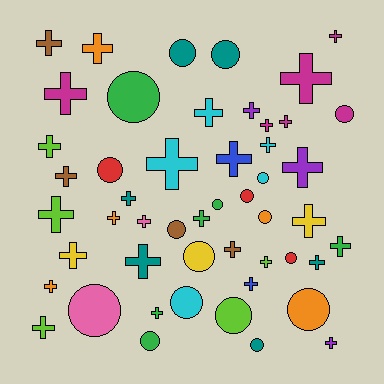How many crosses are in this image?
There are 32 crosses.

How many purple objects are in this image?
There are 3 purple objects.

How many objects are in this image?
There are 50 objects.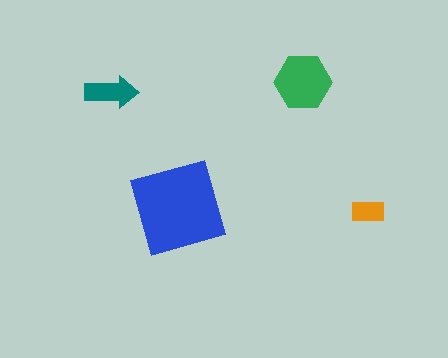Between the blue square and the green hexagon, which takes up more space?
The blue square.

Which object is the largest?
The blue square.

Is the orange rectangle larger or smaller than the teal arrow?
Smaller.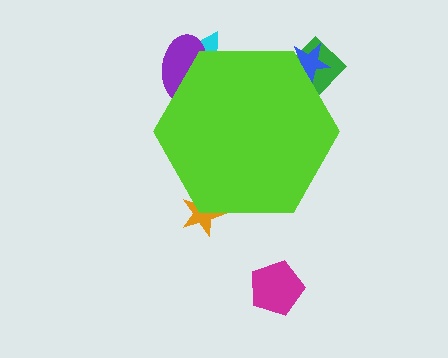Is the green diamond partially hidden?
Yes, the green diamond is partially hidden behind the lime hexagon.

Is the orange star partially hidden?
Yes, the orange star is partially hidden behind the lime hexagon.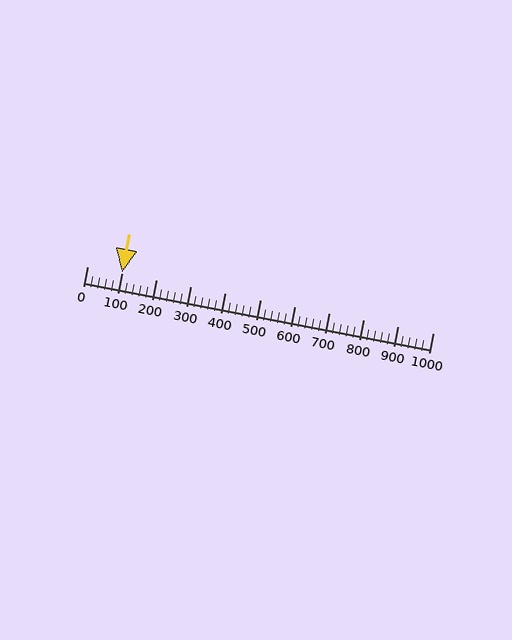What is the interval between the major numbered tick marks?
The major tick marks are spaced 100 units apart.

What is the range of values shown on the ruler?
The ruler shows values from 0 to 1000.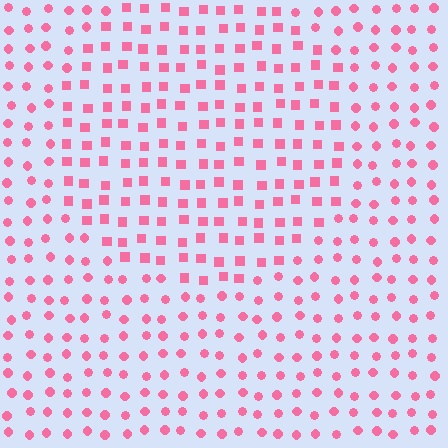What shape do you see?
I see a circle.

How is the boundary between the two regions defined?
The boundary is defined by a change in element shape: squares inside vs. circles outside. All elements share the same color and spacing.